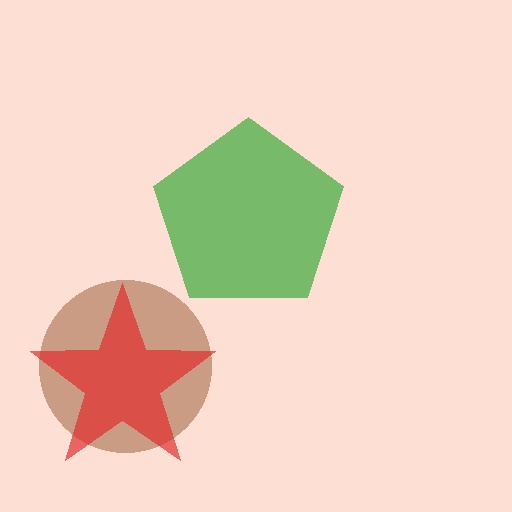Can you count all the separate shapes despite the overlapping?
Yes, there are 3 separate shapes.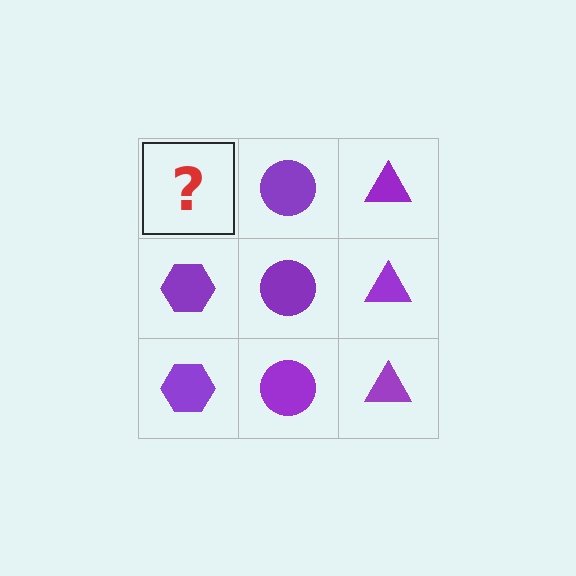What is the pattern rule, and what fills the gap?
The rule is that each column has a consistent shape. The gap should be filled with a purple hexagon.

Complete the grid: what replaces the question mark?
The question mark should be replaced with a purple hexagon.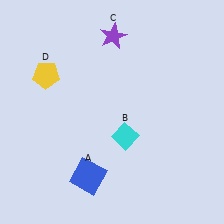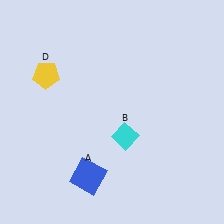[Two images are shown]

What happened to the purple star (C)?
The purple star (C) was removed in Image 2. It was in the top-right area of Image 1.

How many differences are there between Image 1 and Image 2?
There is 1 difference between the two images.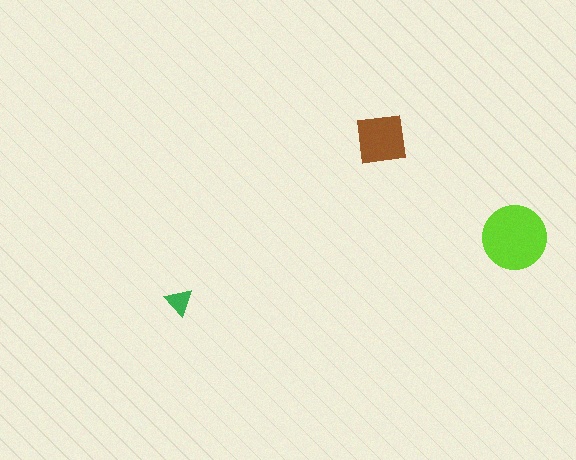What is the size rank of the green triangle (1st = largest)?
3rd.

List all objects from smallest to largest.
The green triangle, the brown square, the lime circle.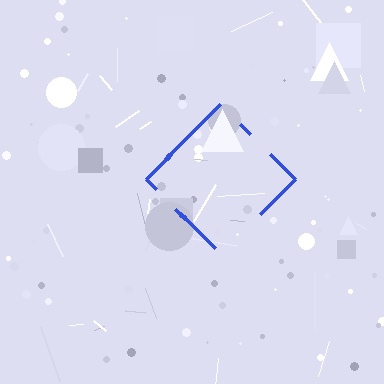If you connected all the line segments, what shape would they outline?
They would outline a diamond.